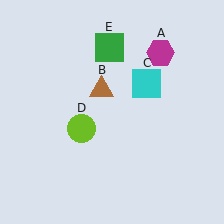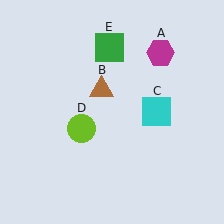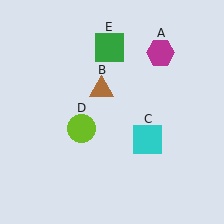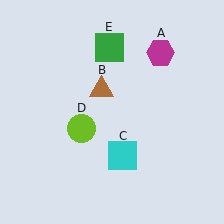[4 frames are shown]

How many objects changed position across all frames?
1 object changed position: cyan square (object C).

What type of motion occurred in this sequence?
The cyan square (object C) rotated clockwise around the center of the scene.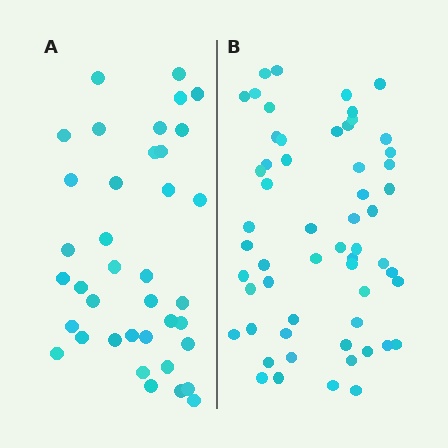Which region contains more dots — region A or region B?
Region B (the right region) has more dots.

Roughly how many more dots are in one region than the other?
Region B has approximately 20 more dots than region A.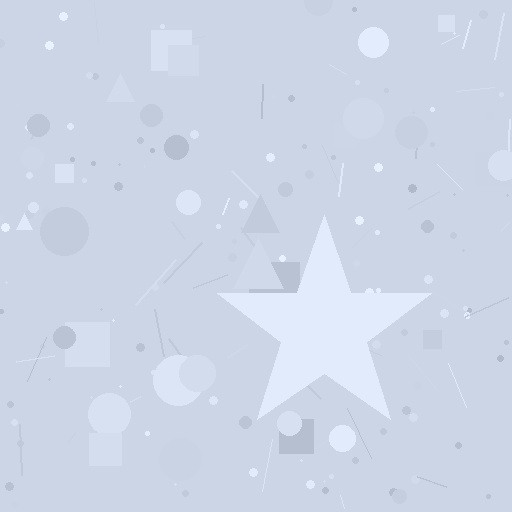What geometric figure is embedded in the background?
A star is embedded in the background.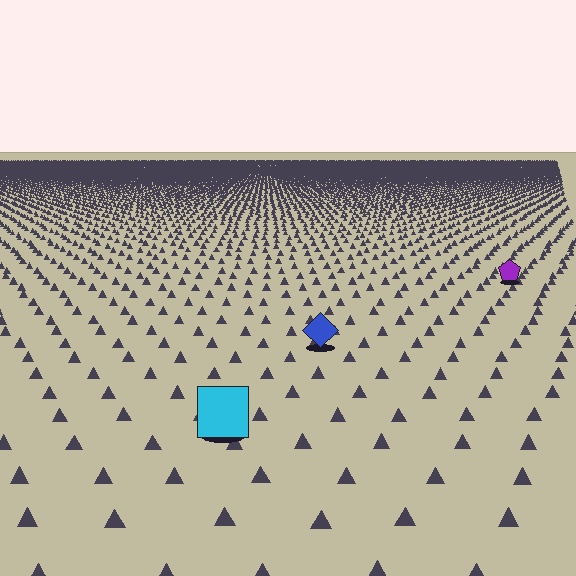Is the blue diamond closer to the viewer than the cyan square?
No. The cyan square is closer — you can tell from the texture gradient: the ground texture is coarser near it.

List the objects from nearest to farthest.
From nearest to farthest: the cyan square, the blue diamond, the purple pentagon.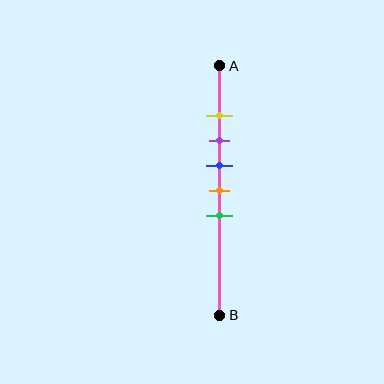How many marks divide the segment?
There are 5 marks dividing the segment.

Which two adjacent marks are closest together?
The yellow and purple marks are the closest adjacent pair.